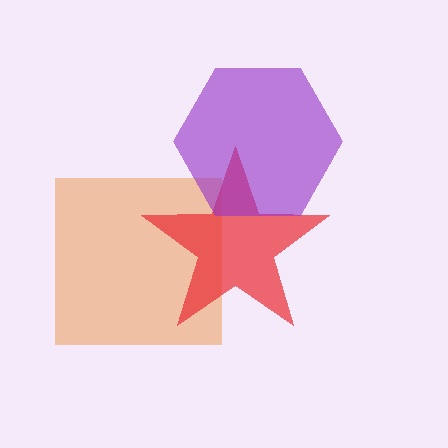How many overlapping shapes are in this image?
There are 3 overlapping shapes in the image.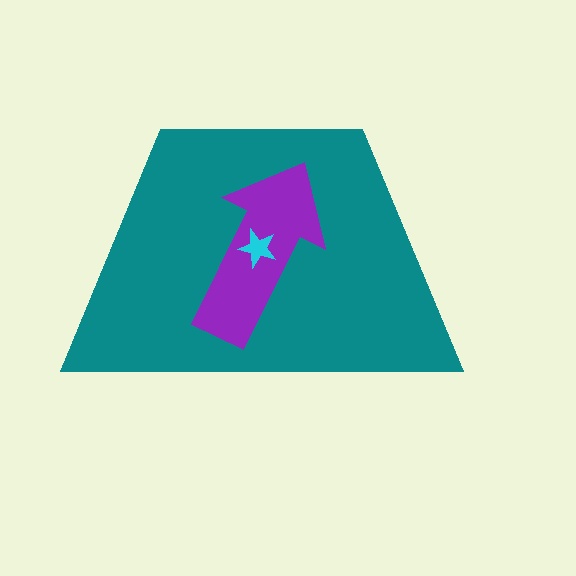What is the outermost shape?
The teal trapezoid.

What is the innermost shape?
The cyan star.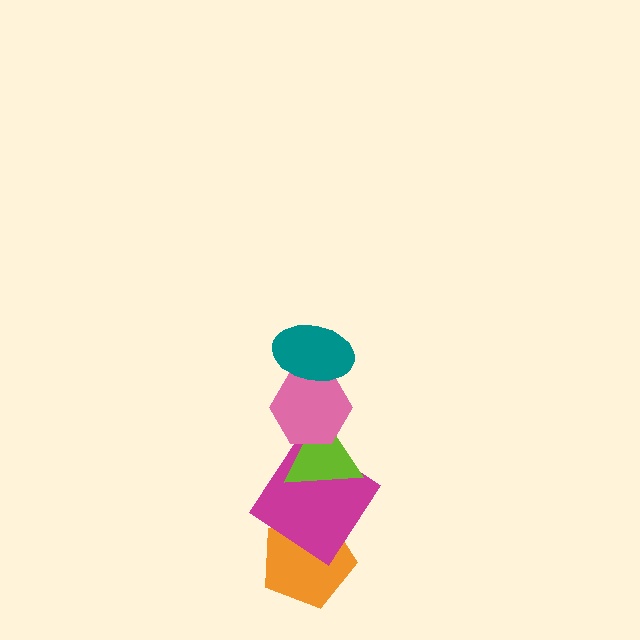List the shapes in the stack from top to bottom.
From top to bottom: the teal ellipse, the pink hexagon, the lime triangle, the magenta diamond, the orange pentagon.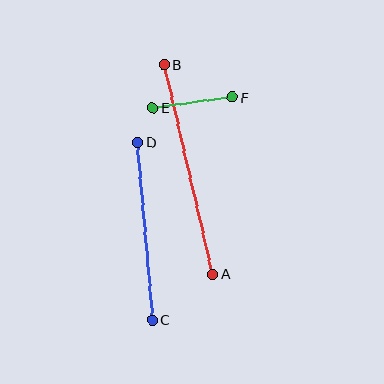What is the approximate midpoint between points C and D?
The midpoint is at approximately (145, 231) pixels.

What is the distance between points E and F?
The distance is approximately 80 pixels.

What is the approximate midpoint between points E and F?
The midpoint is at approximately (193, 103) pixels.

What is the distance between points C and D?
The distance is approximately 178 pixels.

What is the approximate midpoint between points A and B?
The midpoint is at approximately (188, 169) pixels.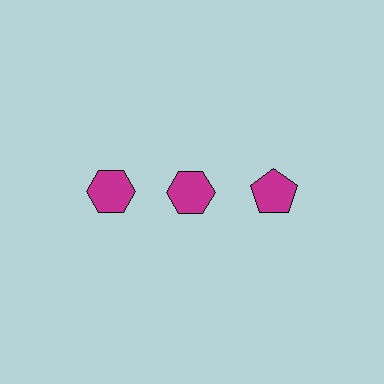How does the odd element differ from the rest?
It has a different shape: pentagon instead of hexagon.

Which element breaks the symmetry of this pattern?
The magenta pentagon in the top row, center column breaks the symmetry. All other shapes are magenta hexagons.